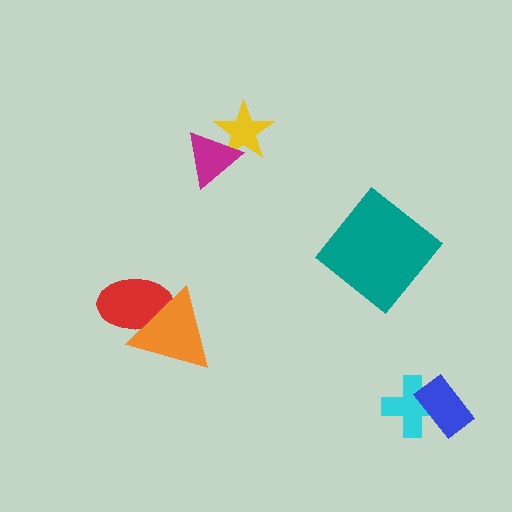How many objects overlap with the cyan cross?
1 object overlaps with the cyan cross.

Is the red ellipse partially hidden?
Yes, it is partially covered by another shape.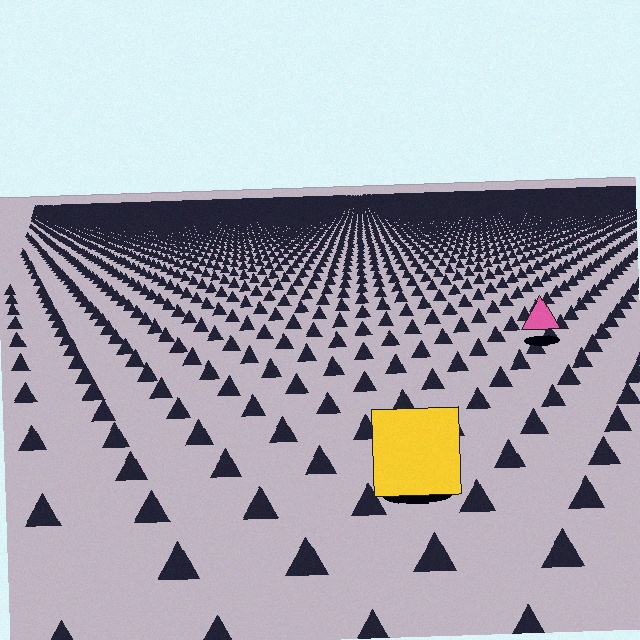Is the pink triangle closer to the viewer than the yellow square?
No. The yellow square is closer — you can tell from the texture gradient: the ground texture is coarser near it.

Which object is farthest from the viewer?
The pink triangle is farthest from the viewer. It appears smaller and the ground texture around it is denser.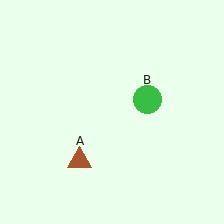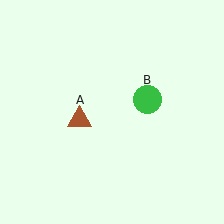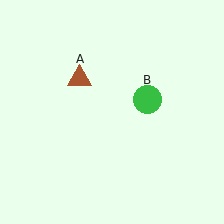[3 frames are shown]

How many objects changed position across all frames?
1 object changed position: brown triangle (object A).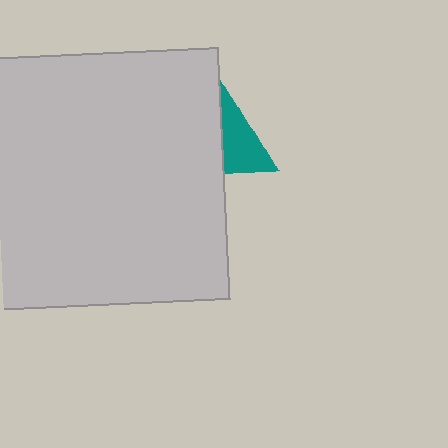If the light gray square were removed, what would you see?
You would see the complete teal triangle.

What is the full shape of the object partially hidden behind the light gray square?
The partially hidden object is a teal triangle.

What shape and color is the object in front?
The object in front is a light gray square.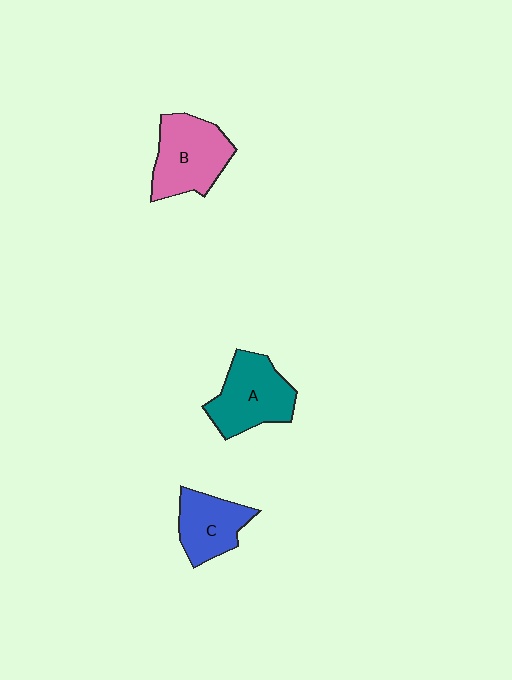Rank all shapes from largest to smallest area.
From largest to smallest: B (pink), A (teal), C (blue).